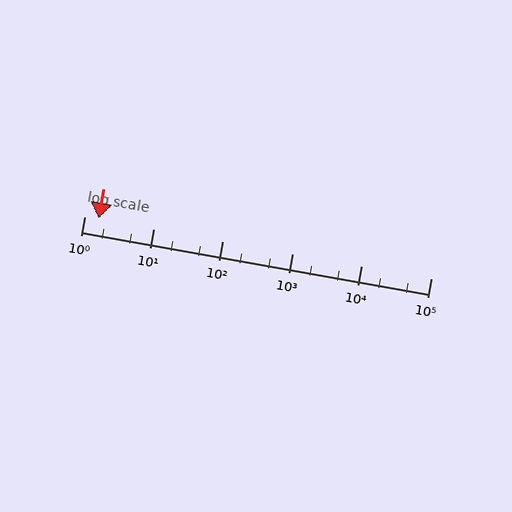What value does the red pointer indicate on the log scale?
The pointer indicates approximately 1.6.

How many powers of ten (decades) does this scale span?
The scale spans 5 decades, from 1 to 100000.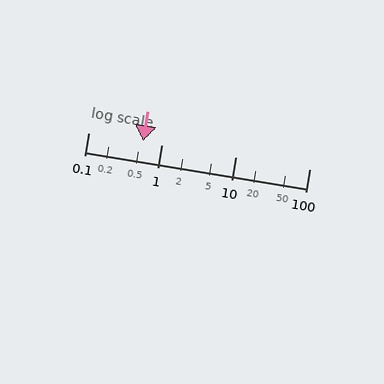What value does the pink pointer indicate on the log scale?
The pointer indicates approximately 0.55.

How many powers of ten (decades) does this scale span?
The scale spans 3 decades, from 0.1 to 100.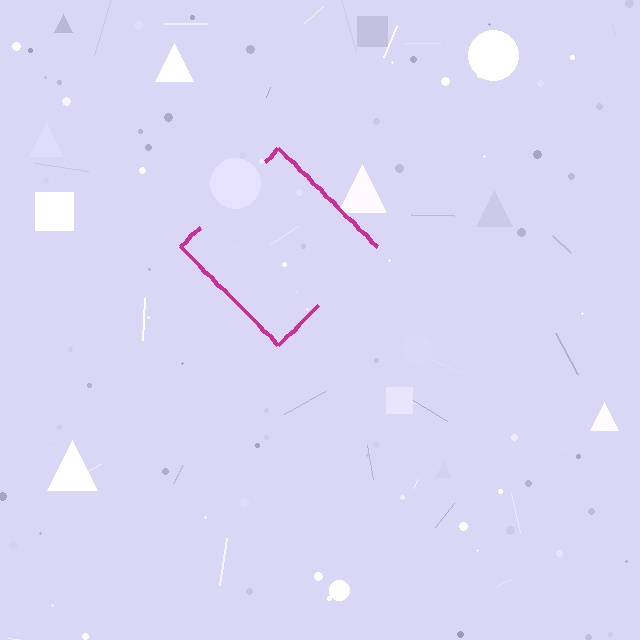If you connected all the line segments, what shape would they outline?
They would outline a diamond.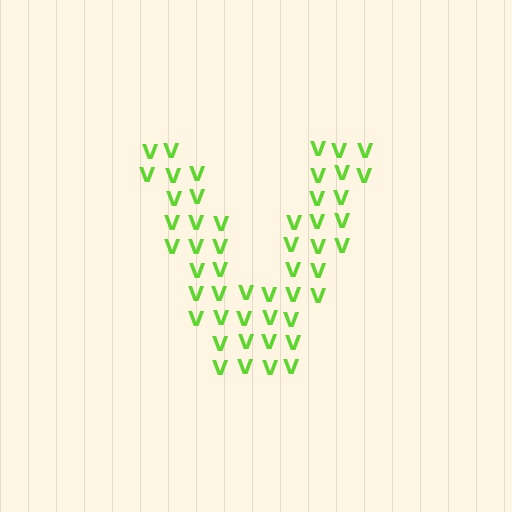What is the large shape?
The large shape is the letter V.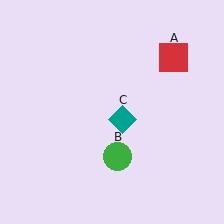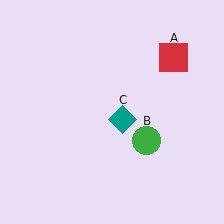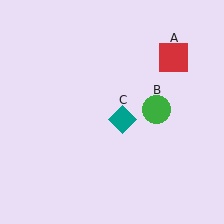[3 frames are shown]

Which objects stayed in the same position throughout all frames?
Red square (object A) and teal diamond (object C) remained stationary.